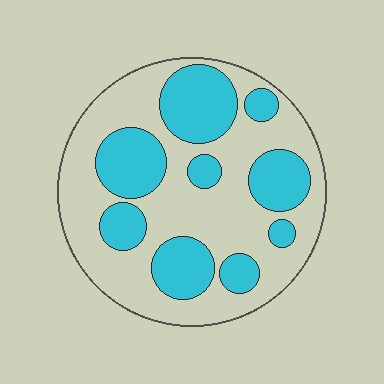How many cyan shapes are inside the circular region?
9.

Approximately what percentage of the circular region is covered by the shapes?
Approximately 35%.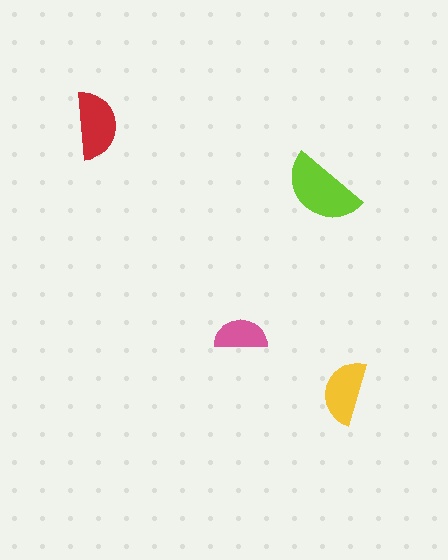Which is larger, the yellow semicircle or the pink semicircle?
The yellow one.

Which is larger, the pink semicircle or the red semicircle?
The red one.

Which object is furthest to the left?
The red semicircle is leftmost.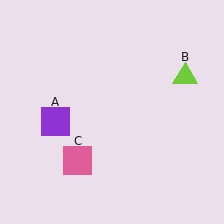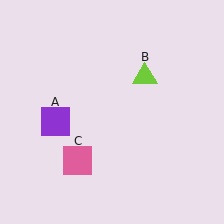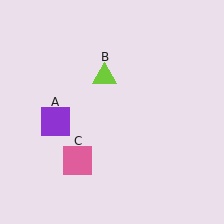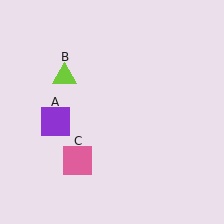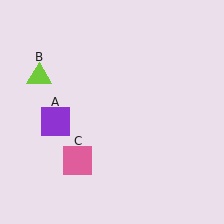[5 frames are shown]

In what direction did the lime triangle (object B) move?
The lime triangle (object B) moved left.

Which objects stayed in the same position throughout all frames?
Purple square (object A) and pink square (object C) remained stationary.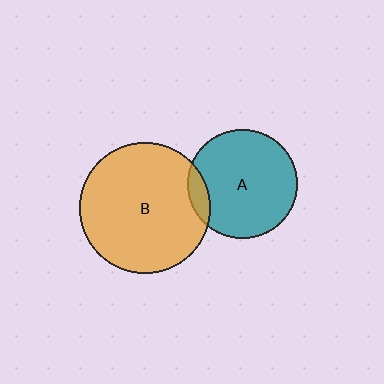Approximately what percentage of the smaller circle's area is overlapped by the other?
Approximately 10%.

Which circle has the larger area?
Circle B (orange).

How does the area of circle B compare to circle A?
Approximately 1.4 times.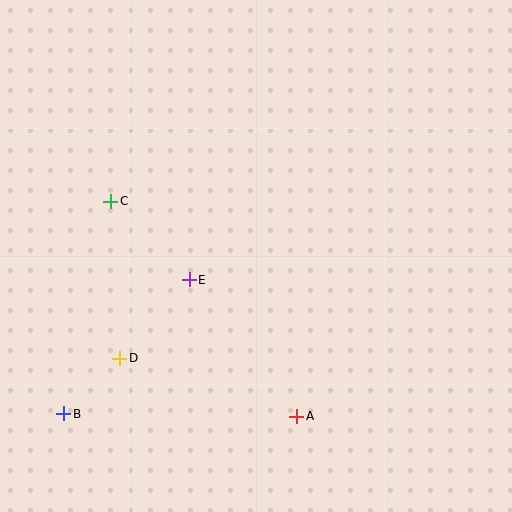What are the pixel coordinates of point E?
Point E is at (189, 280).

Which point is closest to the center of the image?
Point E at (189, 280) is closest to the center.